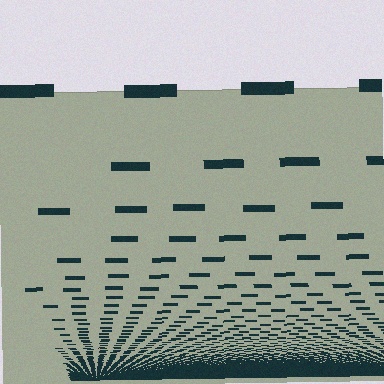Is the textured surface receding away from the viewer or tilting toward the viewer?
The surface appears to tilt toward the viewer. Texture elements get larger and sparser toward the top.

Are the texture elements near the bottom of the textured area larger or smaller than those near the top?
Smaller. The gradient is inverted — elements near the bottom are smaller and denser.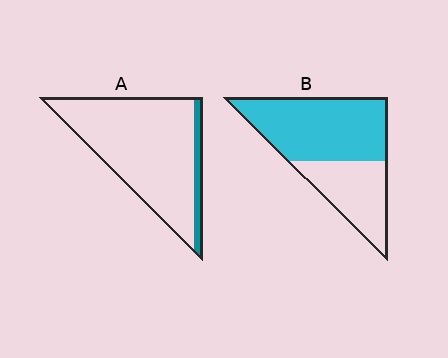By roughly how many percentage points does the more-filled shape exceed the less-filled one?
By roughly 50 percentage points (B over A).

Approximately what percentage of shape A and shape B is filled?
A is approximately 10% and B is approximately 65%.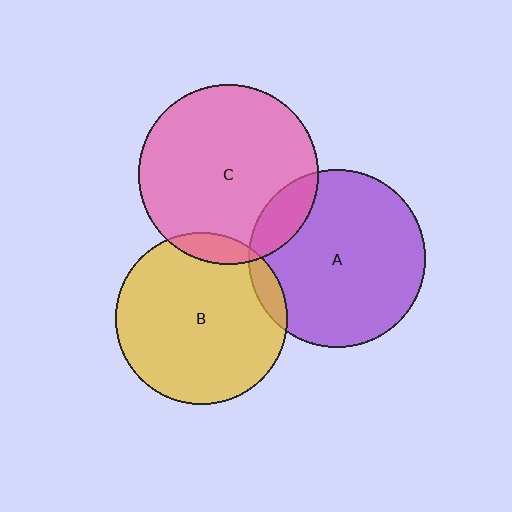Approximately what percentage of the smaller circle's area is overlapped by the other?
Approximately 10%.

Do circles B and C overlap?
Yes.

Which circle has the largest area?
Circle C (pink).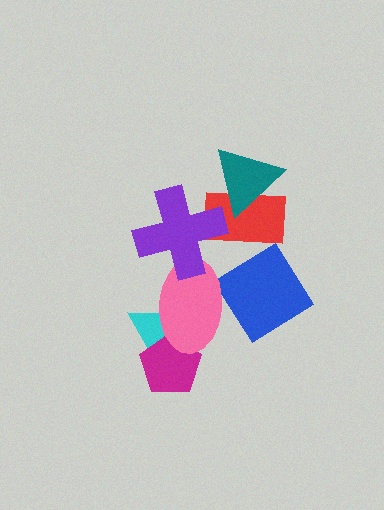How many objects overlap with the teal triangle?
1 object overlaps with the teal triangle.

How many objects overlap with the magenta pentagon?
2 objects overlap with the magenta pentagon.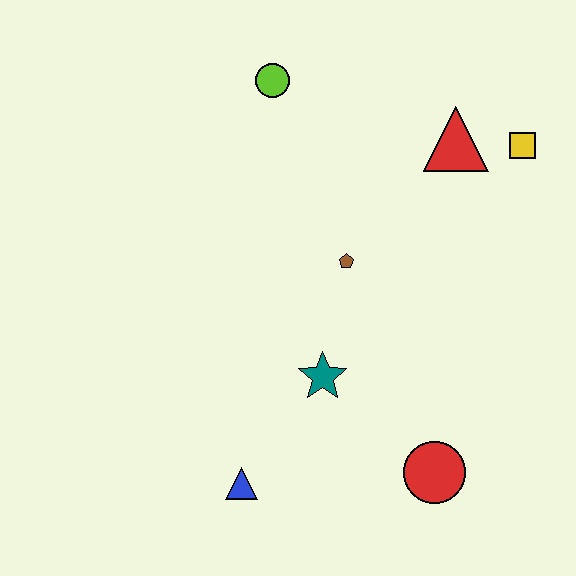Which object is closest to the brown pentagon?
The teal star is closest to the brown pentagon.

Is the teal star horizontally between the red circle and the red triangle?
No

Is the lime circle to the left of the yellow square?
Yes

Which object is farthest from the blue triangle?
The yellow square is farthest from the blue triangle.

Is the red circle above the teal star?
No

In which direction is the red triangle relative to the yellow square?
The red triangle is to the left of the yellow square.